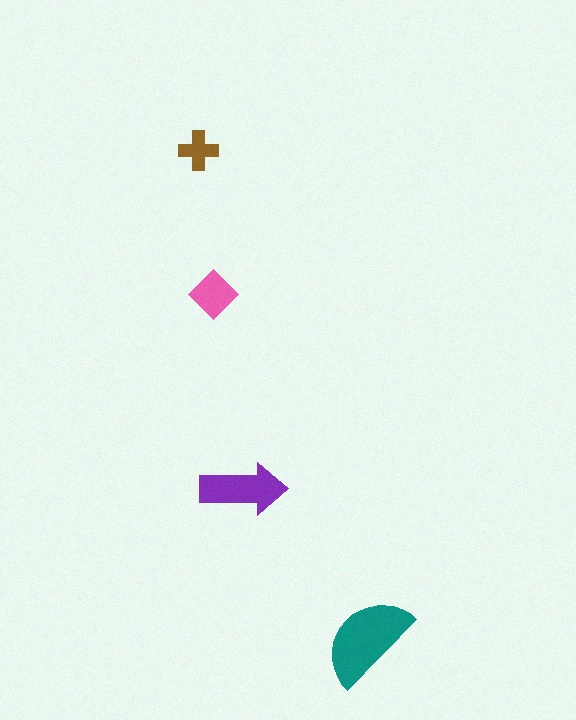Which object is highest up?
The brown cross is topmost.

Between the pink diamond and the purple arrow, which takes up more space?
The purple arrow.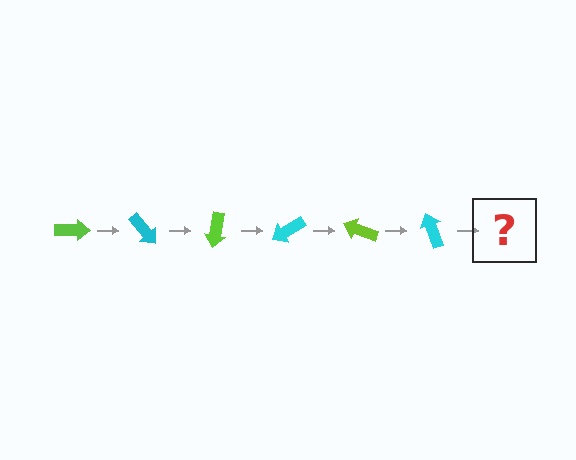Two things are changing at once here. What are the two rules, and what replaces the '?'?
The two rules are that it rotates 50 degrees each step and the color cycles through lime and cyan. The '?' should be a lime arrow, rotated 300 degrees from the start.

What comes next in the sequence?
The next element should be a lime arrow, rotated 300 degrees from the start.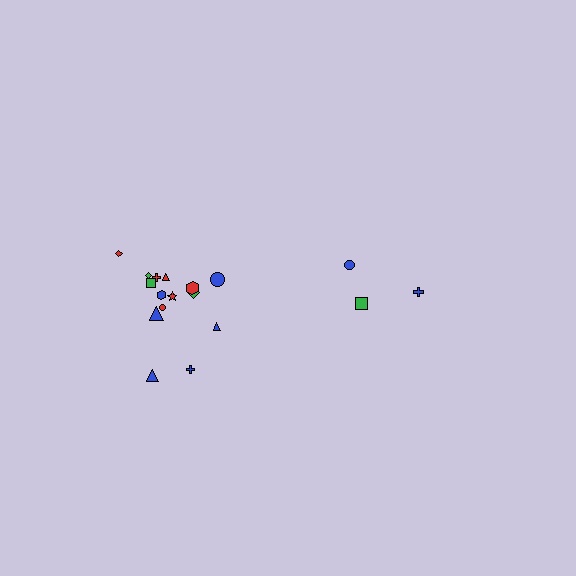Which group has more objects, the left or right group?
The left group.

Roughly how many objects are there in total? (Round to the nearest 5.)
Roughly 20 objects in total.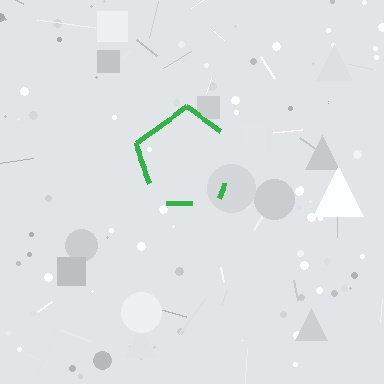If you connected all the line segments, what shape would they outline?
They would outline a pentagon.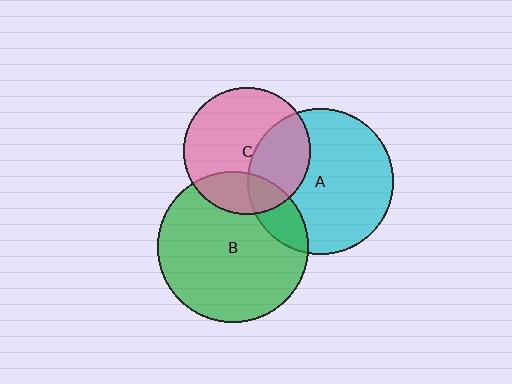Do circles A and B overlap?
Yes.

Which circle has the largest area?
Circle B (green).